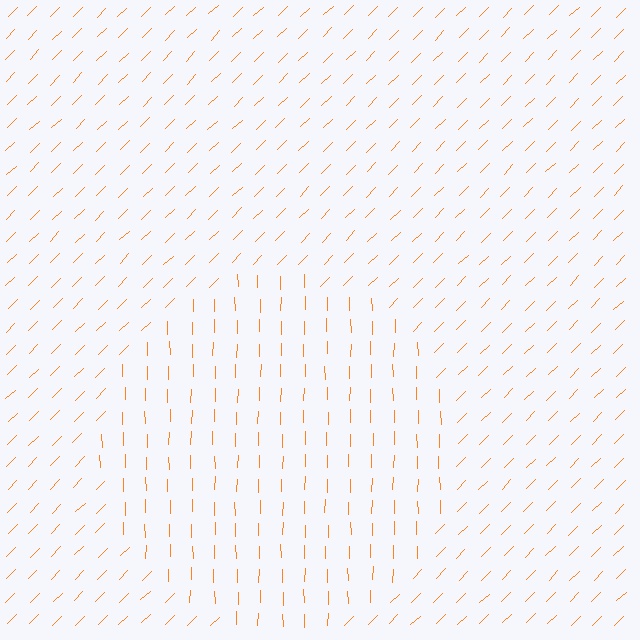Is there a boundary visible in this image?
Yes, there is a texture boundary formed by a change in line orientation.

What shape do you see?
I see a circle.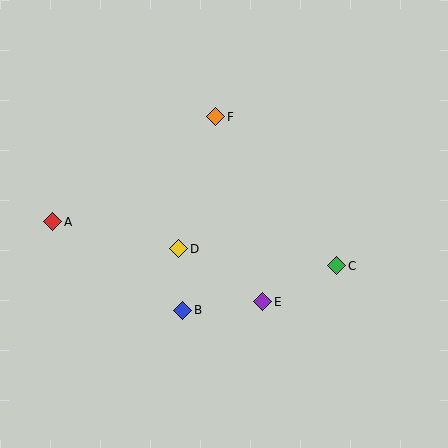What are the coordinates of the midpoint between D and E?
The midpoint between D and E is at (221, 275).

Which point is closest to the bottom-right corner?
Point C is closest to the bottom-right corner.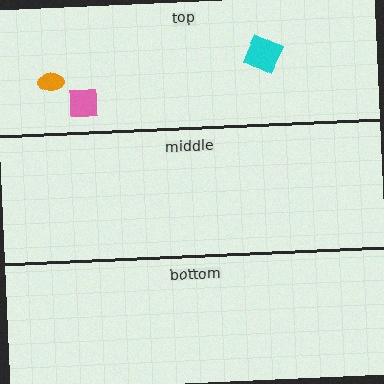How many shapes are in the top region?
3.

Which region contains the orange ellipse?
The top region.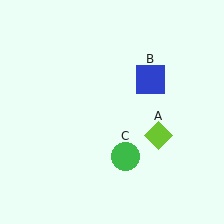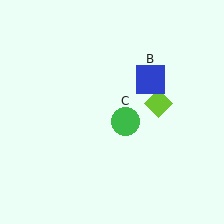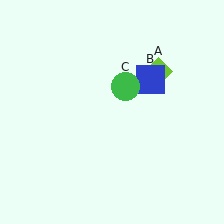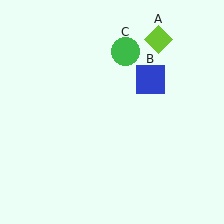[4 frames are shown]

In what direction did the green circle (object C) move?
The green circle (object C) moved up.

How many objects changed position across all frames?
2 objects changed position: lime diamond (object A), green circle (object C).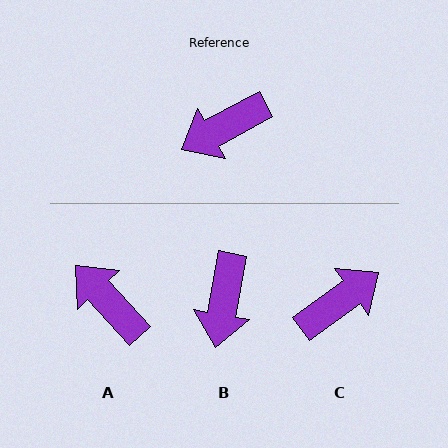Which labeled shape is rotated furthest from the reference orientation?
C, about 172 degrees away.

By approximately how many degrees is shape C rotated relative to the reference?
Approximately 172 degrees clockwise.